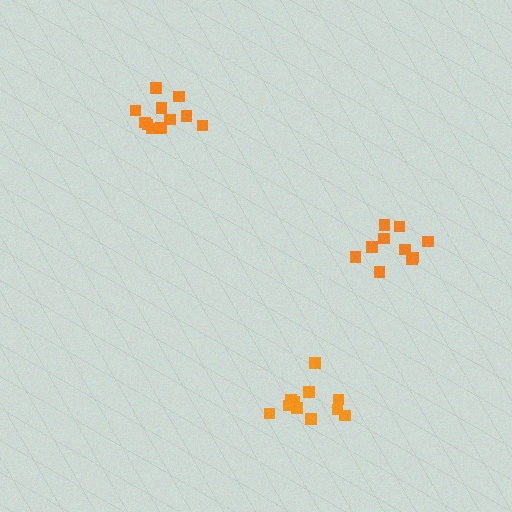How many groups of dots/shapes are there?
There are 3 groups.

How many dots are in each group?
Group 1: 11 dots, Group 2: 11 dots, Group 3: 10 dots (32 total).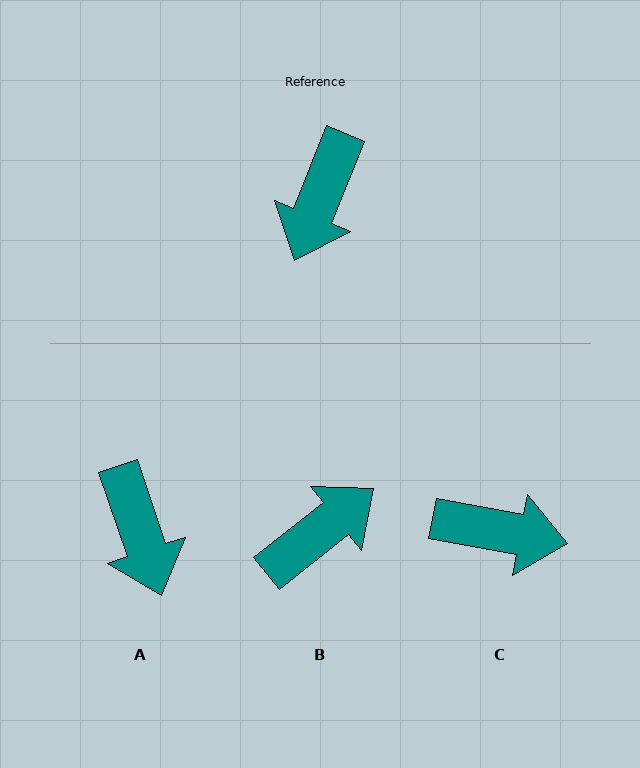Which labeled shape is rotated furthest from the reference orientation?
B, about 151 degrees away.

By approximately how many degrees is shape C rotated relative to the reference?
Approximately 101 degrees counter-clockwise.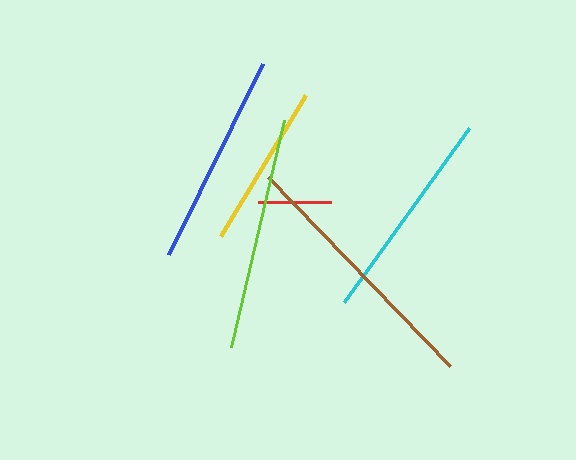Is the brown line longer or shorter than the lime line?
The brown line is longer than the lime line.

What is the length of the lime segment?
The lime segment is approximately 233 pixels long.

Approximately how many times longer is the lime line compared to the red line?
The lime line is approximately 3.2 times the length of the red line.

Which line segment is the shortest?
The red line is the shortest at approximately 72 pixels.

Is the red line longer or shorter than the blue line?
The blue line is longer than the red line.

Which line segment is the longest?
The brown line is the longest at approximately 262 pixels.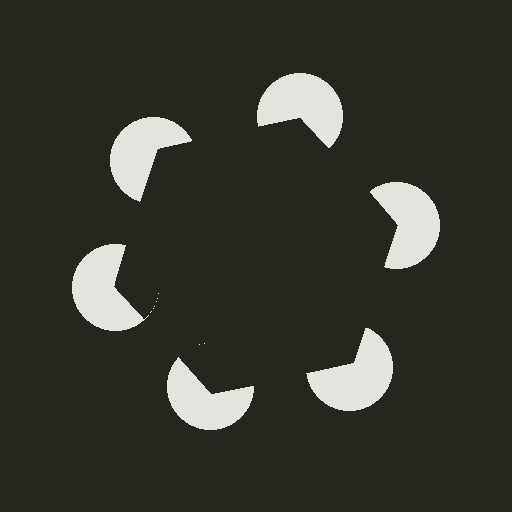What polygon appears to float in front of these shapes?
An illusory hexagon — its edges are inferred from the aligned wedge cuts in the pac-man discs, not physically drawn.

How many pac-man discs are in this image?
There are 6 — one at each vertex of the illusory hexagon.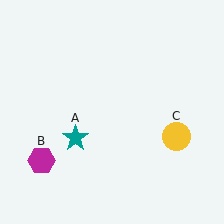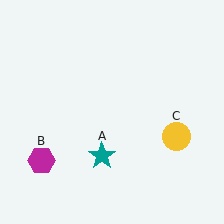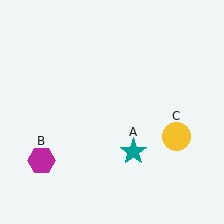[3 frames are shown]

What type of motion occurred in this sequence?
The teal star (object A) rotated counterclockwise around the center of the scene.